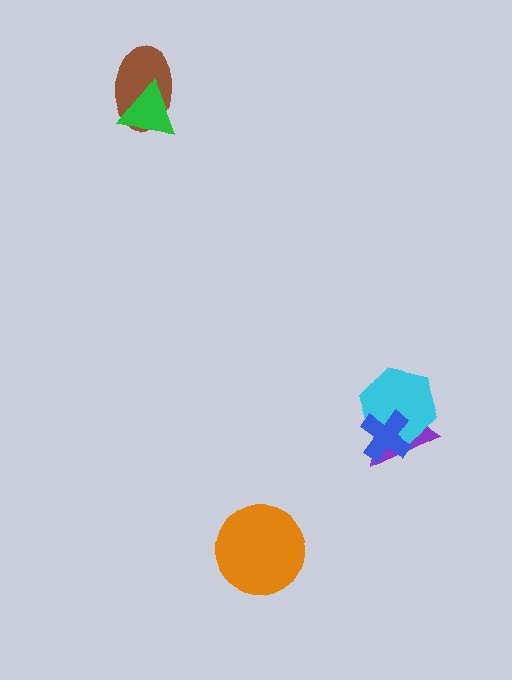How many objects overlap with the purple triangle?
2 objects overlap with the purple triangle.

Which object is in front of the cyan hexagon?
The blue cross is in front of the cyan hexagon.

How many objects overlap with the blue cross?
2 objects overlap with the blue cross.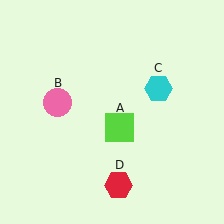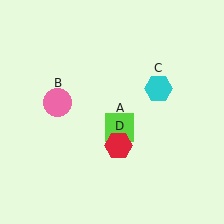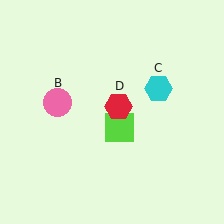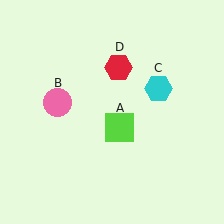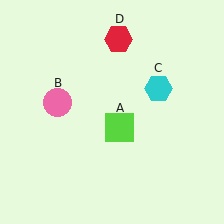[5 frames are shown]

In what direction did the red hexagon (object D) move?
The red hexagon (object D) moved up.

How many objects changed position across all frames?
1 object changed position: red hexagon (object D).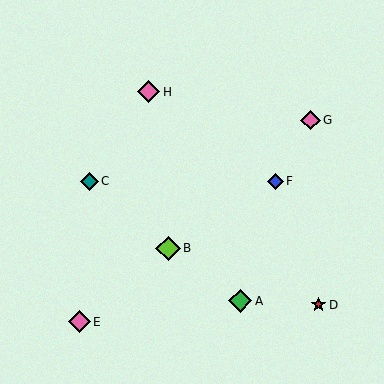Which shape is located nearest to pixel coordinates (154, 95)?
The pink diamond (labeled H) at (148, 92) is nearest to that location.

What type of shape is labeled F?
Shape F is a blue diamond.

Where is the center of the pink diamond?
The center of the pink diamond is at (148, 92).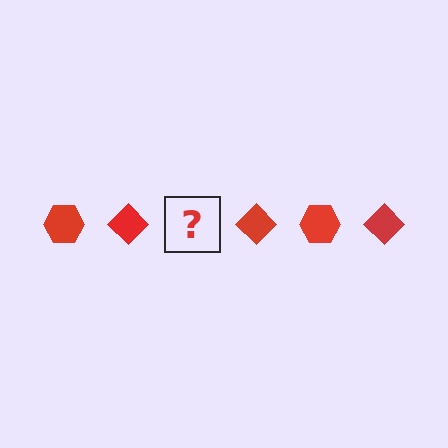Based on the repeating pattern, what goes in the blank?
The blank should be a red hexagon.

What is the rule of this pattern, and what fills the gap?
The rule is that the pattern cycles through hexagon, diamond shapes in red. The gap should be filled with a red hexagon.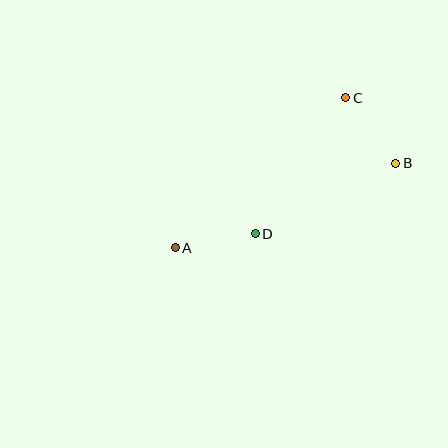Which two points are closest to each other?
Points A and D are closest to each other.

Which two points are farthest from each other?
Points A and B are farthest from each other.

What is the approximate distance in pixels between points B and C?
The distance between B and C is approximately 82 pixels.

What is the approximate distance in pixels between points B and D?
The distance between B and D is approximately 157 pixels.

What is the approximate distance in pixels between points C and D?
The distance between C and D is approximately 163 pixels.